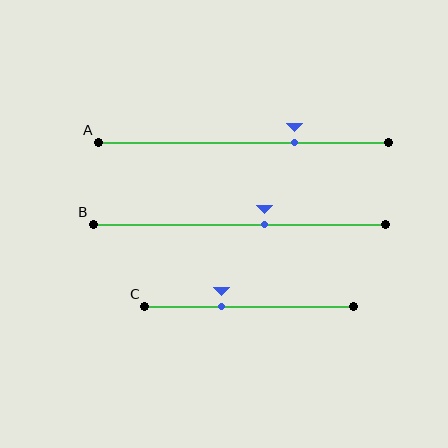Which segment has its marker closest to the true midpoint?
Segment B has its marker closest to the true midpoint.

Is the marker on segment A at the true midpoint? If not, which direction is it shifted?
No, the marker on segment A is shifted to the right by about 18% of the segment length.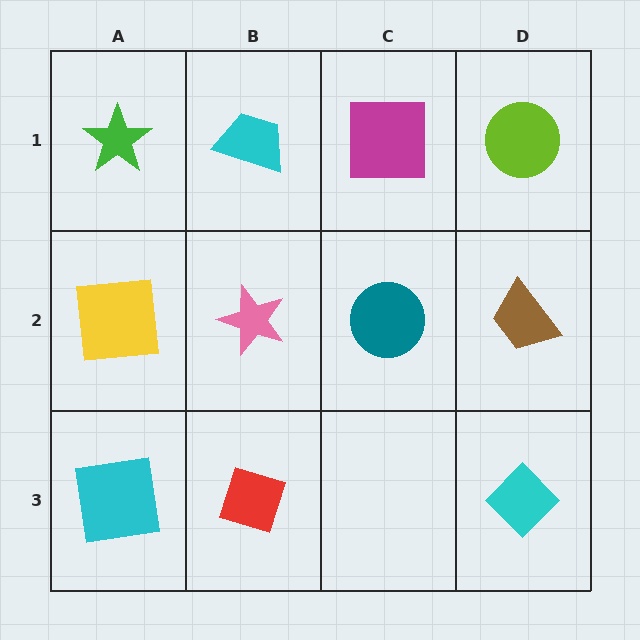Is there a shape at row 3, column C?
No, that cell is empty.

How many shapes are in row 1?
4 shapes.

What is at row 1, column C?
A magenta square.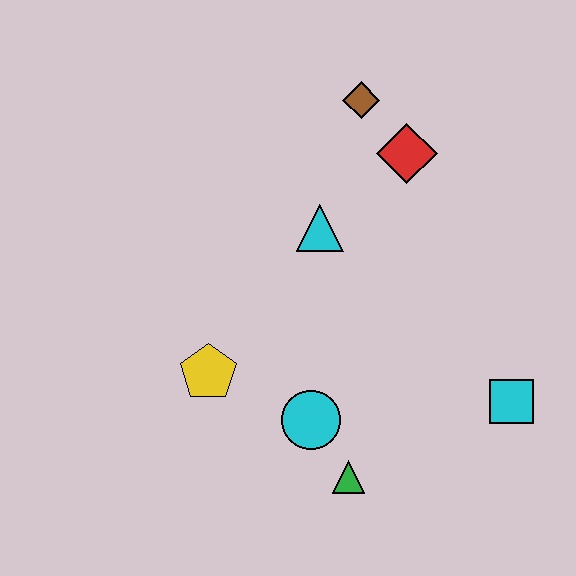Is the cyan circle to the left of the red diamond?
Yes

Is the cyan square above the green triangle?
Yes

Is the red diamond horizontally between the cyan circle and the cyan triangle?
No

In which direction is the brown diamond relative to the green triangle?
The brown diamond is above the green triangle.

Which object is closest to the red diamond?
The brown diamond is closest to the red diamond.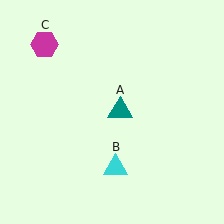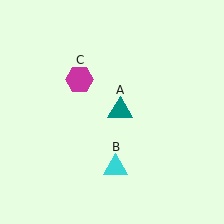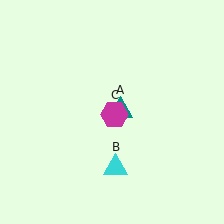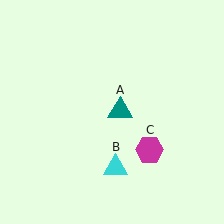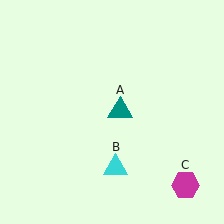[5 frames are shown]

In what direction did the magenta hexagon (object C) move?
The magenta hexagon (object C) moved down and to the right.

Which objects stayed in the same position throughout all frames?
Teal triangle (object A) and cyan triangle (object B) remained stationary.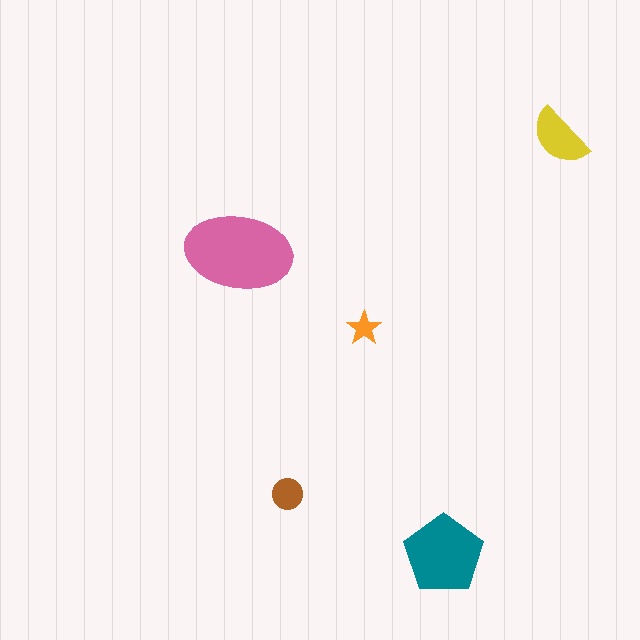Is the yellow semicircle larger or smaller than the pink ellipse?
Smaller.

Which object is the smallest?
The orange star.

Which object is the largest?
The pink ellipse.